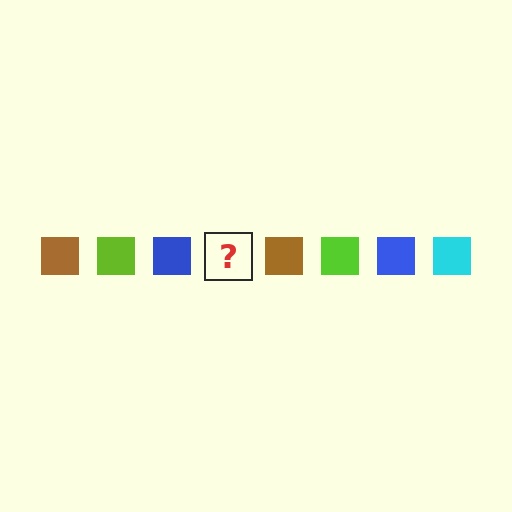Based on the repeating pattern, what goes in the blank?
The blank should be a cyan square.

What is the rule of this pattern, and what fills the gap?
The rule is that the pattern cycles through brown, lime, blue, cyan squares. The gap should be filled with a cyan square.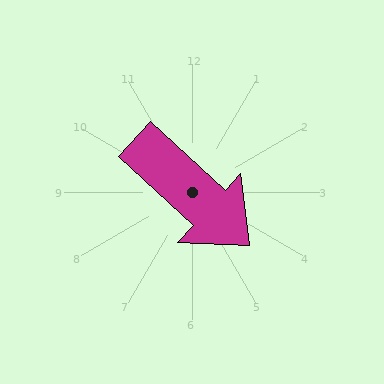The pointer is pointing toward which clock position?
Roughly 4 o'clock.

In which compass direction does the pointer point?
Southeast.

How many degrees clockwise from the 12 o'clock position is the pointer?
Approximately 133 degrees.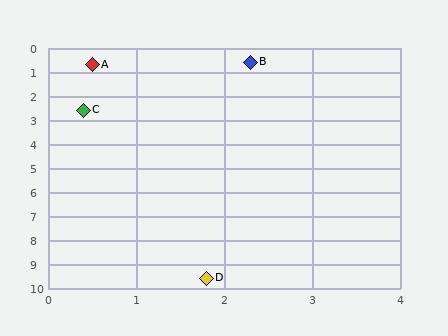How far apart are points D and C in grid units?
Points D and C are about 7.1 grid units apart.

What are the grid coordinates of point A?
Point A is at approximately (0.5, 0.7).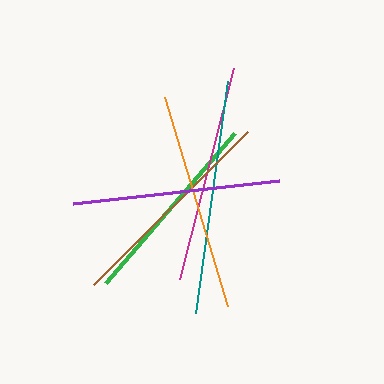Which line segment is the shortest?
The green line is the shortest at approximately 198 pixels.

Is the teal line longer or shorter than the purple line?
The teal line is longer than the purple line.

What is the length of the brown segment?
The brown segment is approximately 217 pixels long.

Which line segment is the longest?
The teal line is the longest at approximately 235 pixels.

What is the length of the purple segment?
The purple segment is approximately 208 pixels long.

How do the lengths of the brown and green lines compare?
The brown and green lines are approximately the same length.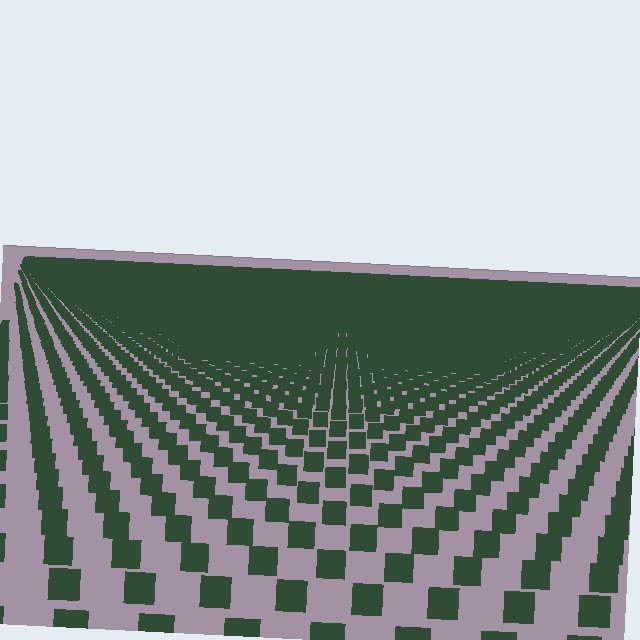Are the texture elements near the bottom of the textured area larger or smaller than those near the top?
Larger. Near the bottom, elements are closer to the viewer and appear at a bigger on-screen size.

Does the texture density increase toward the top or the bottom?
Density increases toward the top.